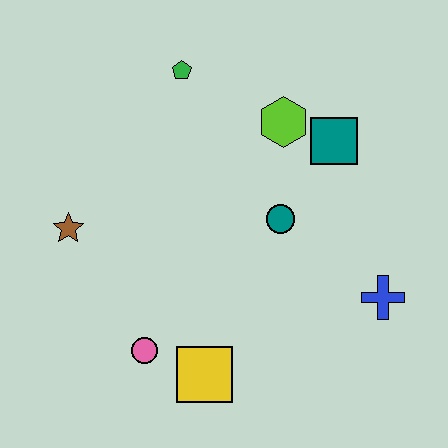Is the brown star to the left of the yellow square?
Yes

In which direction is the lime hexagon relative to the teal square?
The lime hexagon is to the left of the teal square.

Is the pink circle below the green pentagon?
Yes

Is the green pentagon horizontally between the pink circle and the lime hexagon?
Yes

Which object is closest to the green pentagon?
The lime hexagon is closest to the green pentagon.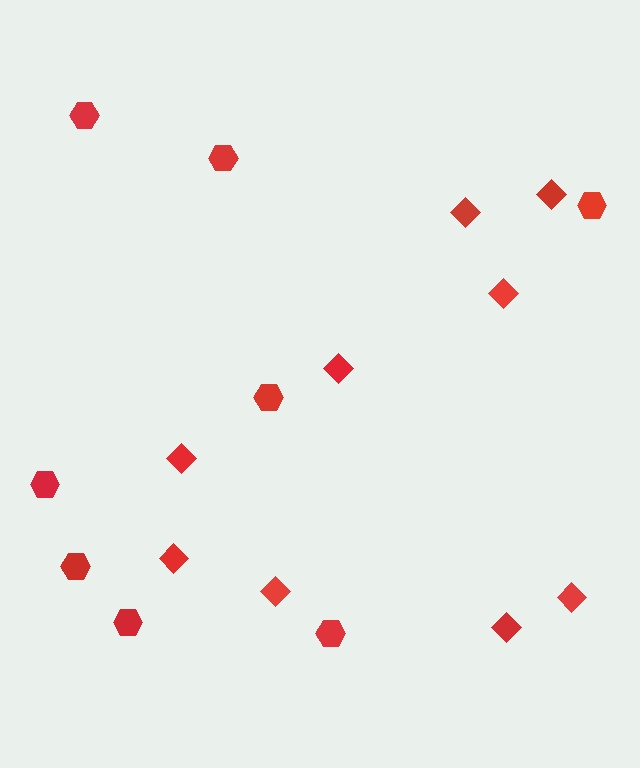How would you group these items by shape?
There are 2 groups: one group of hexagons (8) and one group of diamonds (9).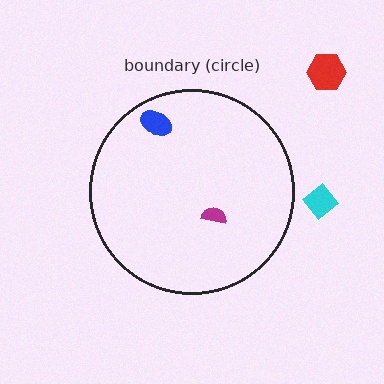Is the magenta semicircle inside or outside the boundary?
Inside.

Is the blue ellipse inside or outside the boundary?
Inside.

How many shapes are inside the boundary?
2 inside, 2 outside.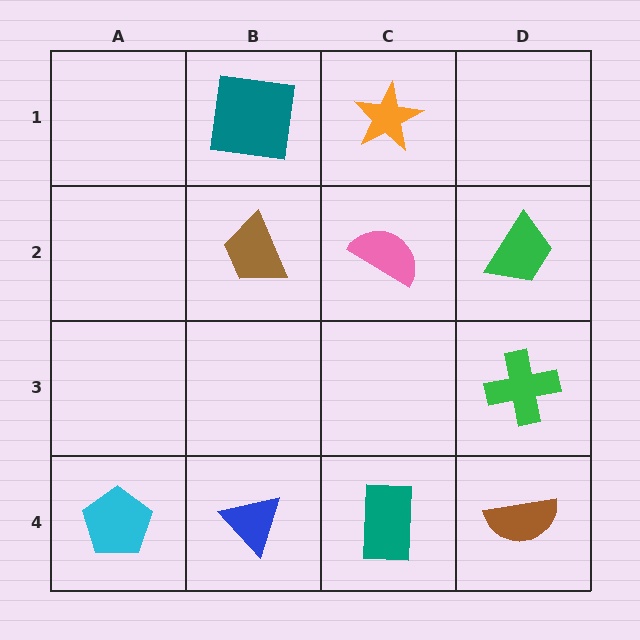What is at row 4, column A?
A cyan pentagon.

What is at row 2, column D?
A green trapezoid.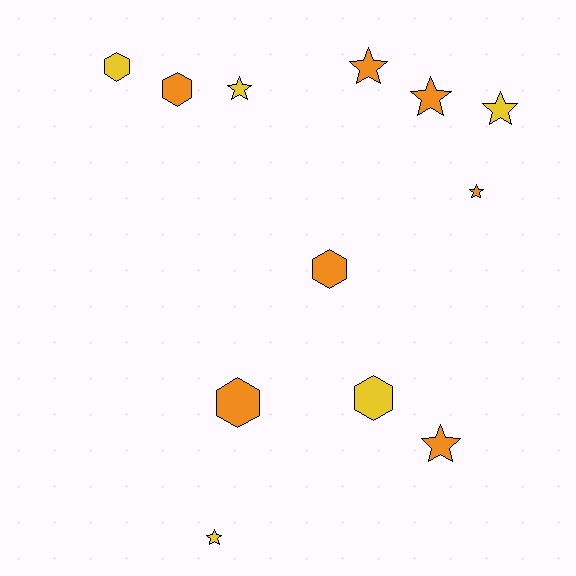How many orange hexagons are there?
There are 3 orange hexagons.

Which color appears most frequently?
Orange, with 7 objects.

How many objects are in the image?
There are 12 objects.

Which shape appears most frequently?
Star, with 7 objects.